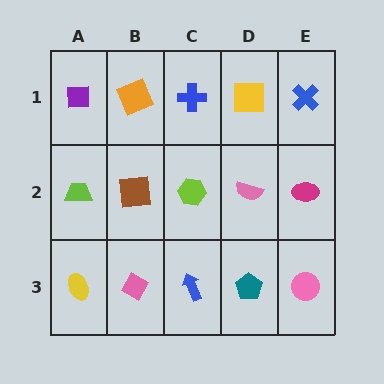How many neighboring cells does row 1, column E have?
2.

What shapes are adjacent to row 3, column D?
A pink semicircle (row 2, column D), a blue arrow (row 3, column C), a pink circle (row 3, column E).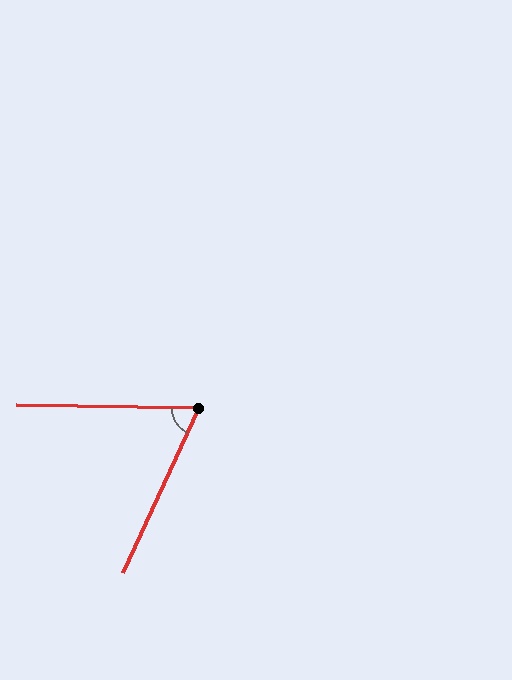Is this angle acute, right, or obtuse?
It is acute.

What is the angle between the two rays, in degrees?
Approximately 66 degrees.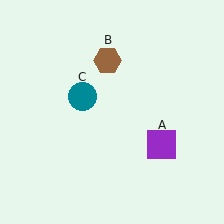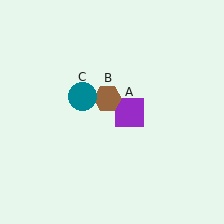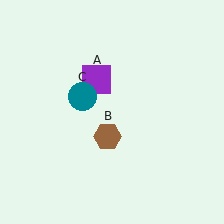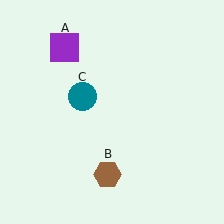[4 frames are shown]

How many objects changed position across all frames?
2 objects changed position: purple square (object A), brown hexagon (object B).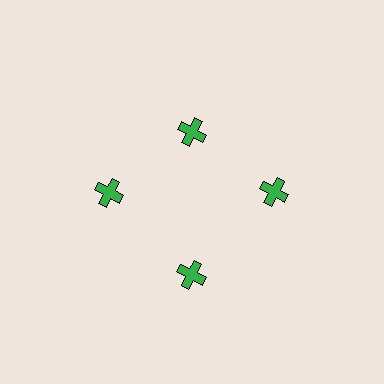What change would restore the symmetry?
The symmetry would be restored by moving it outward, back onto the ring so that all 4 crosses sit at equal angles and equal distance from the center.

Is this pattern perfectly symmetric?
No. The 4 green crosses are arranged in a ring, but one element near the 12 o'clock position is pulled inward toward the center, breaking the 4-fold rotational symmetry.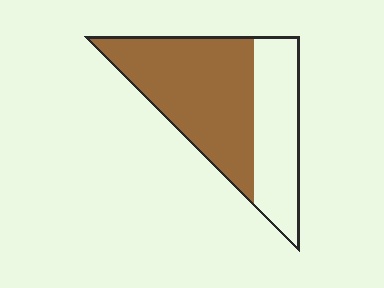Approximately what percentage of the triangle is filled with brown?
Approximately 60%.